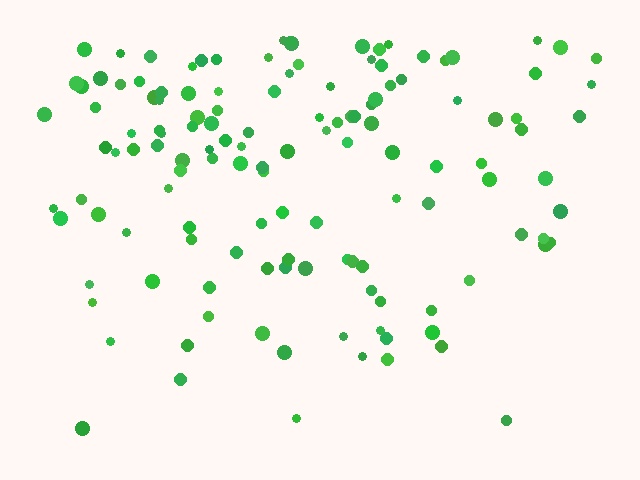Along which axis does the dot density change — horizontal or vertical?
Vertical.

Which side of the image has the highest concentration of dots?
The top.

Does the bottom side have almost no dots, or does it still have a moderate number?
Still a moderate number, just noticeably fewer than the top.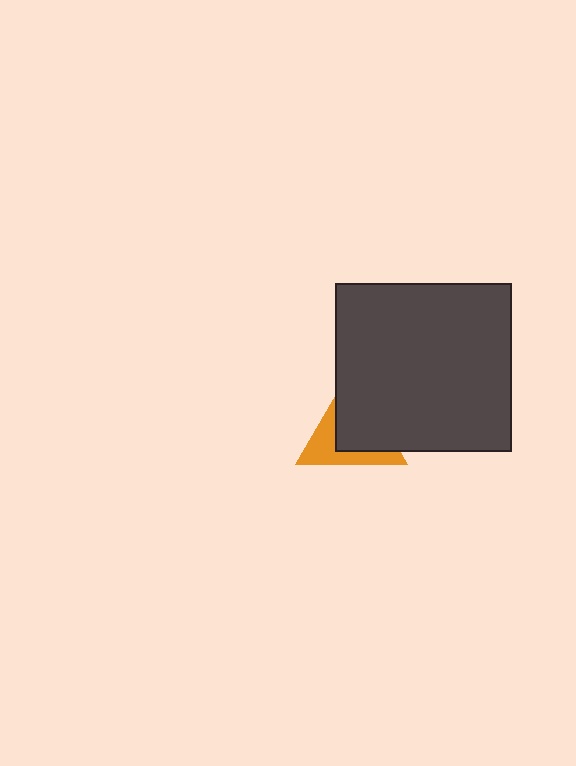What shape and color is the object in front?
The object in front is a dark gray rectangle.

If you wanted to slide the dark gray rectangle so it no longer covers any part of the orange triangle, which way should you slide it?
Slide it toward the upper-right — that is the most direct way to separate the two shapes.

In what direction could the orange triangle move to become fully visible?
The orange triangle could move toward the lower-left. That would shift it out from behind the dark gray rectangle entirely.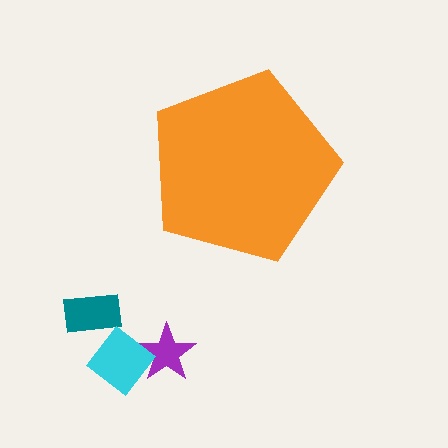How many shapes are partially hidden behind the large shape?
0 shapes are partially hidden.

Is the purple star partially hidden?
No, the purple star is fully visible.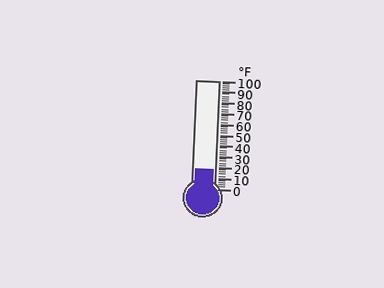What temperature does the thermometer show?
The thermometer shows approximately 18°F.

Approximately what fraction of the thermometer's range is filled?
The thermometer is filled to approximately 20% of its range.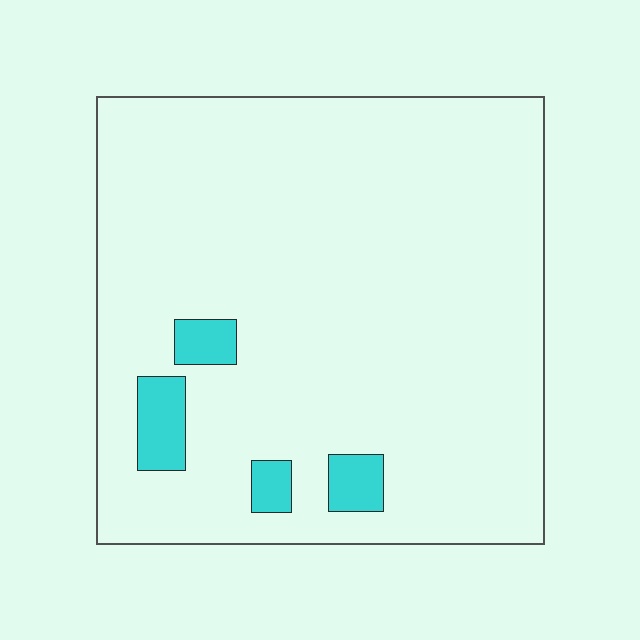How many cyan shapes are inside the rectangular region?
4.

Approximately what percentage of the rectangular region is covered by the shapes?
Approximately 5%.